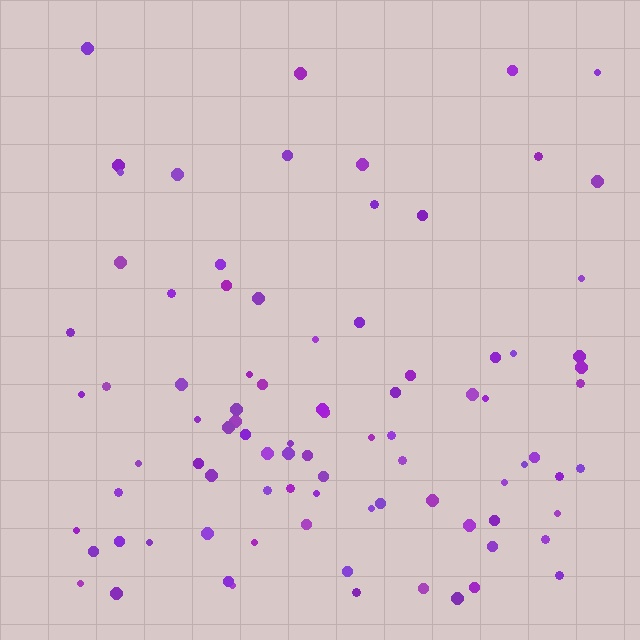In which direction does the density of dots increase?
From top to bottom, with the bottom side densest.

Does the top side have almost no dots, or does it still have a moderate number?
Still a moderate number, just noticeably fewer than the bottom.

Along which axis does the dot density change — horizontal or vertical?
Vertical.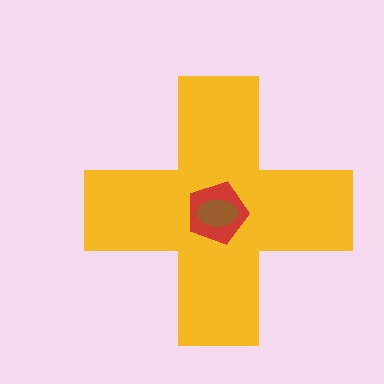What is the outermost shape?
The yellow cross.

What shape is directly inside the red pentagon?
The brown ellipse.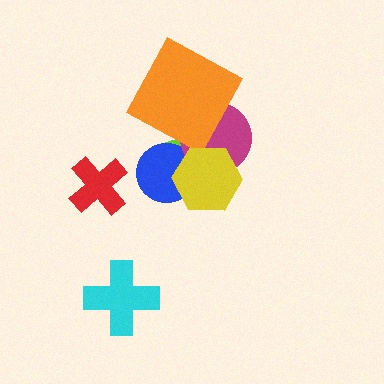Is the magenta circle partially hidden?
Yes, it is partially covered by another shape.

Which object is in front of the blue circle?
The yellow hexagon is in front of the blue circle.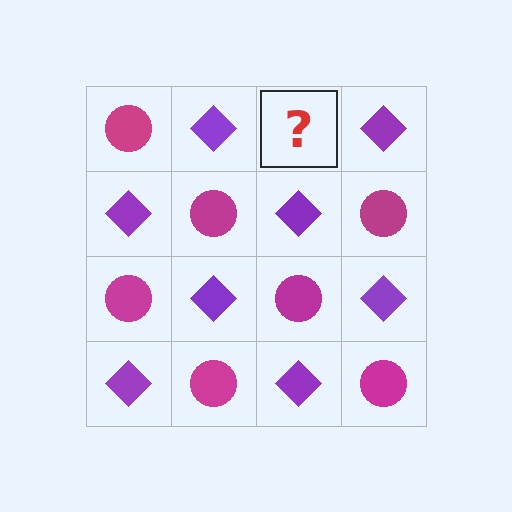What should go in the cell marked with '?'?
The missing cell should contain a magenta circle.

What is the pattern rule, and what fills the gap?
The rule is that it alternates magenta circle and purple diamond in a checkerboard pattern. The gap should be filled with a magenta circle.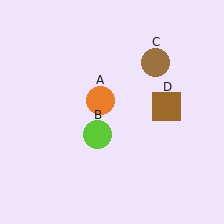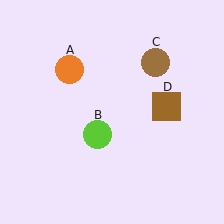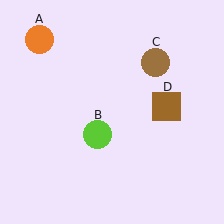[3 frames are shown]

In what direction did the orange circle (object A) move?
The orange circle (object A) moved up and to the left.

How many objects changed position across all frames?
1 object changed position: orange circle (object A).